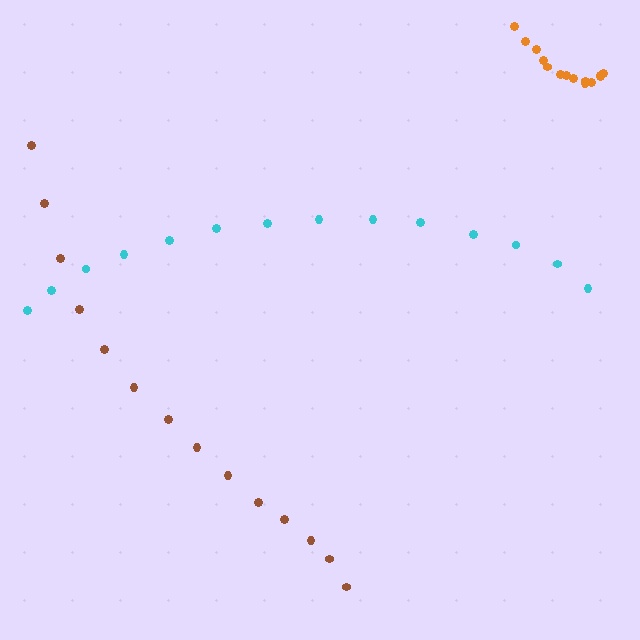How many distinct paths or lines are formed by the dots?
There are 3 distinct paths.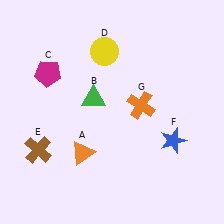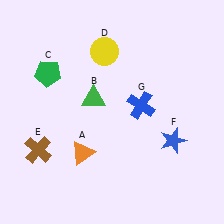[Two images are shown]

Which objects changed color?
C changed from magenta to green. G changed from orange to blue.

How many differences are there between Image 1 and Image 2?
There are 2 differences between the two images.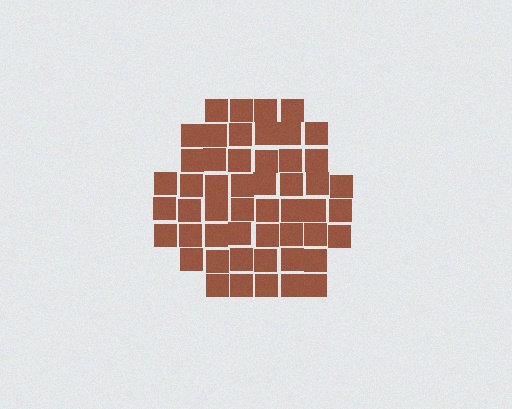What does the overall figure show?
The overall figure shows a hexagon.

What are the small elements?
The small elements are squares.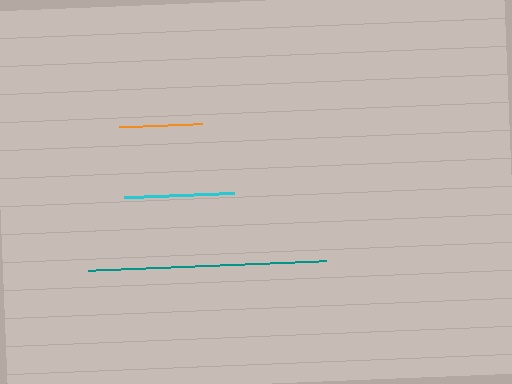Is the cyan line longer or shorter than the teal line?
The teal line is longer than the cyan line.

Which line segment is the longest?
The teal line is the longest at approximately 238 pixels.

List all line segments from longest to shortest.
From longest to shortest: teal, cyan, orange.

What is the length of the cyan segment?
The cyan segment is approximately 110 pixels long.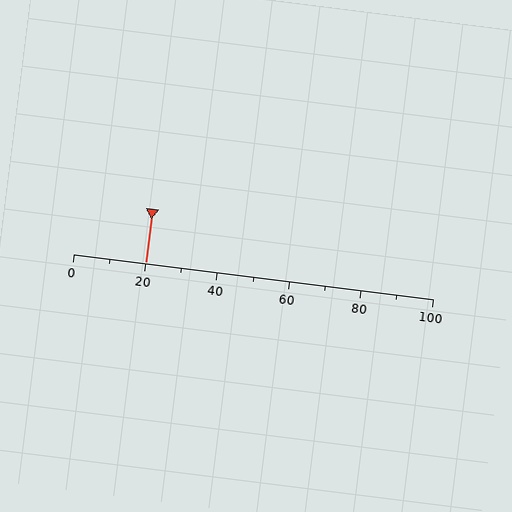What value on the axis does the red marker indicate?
The marker indicates approximately 20.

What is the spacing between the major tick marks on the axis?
The major ticks are spaced 20 apart.